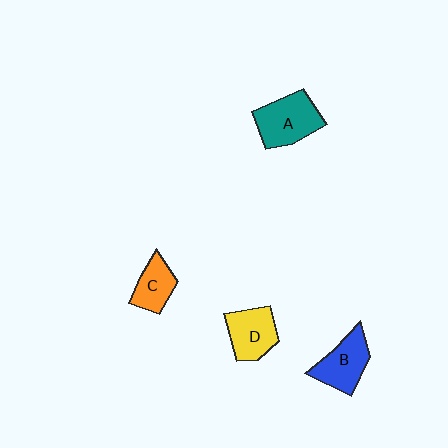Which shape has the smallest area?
Shape C (orange).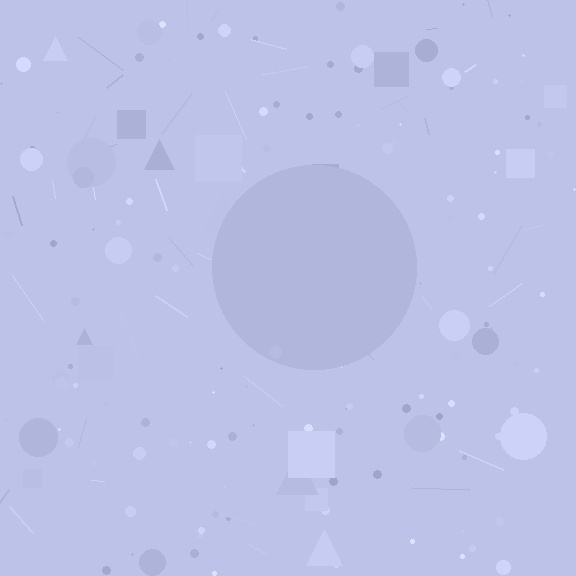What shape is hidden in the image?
A circle is hidden in the image.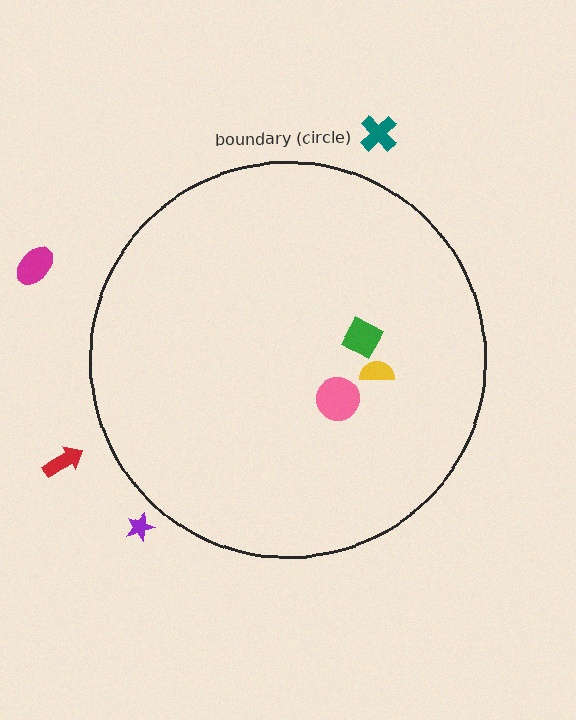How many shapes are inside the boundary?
3 inside, 4 outside.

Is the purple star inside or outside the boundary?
Outside.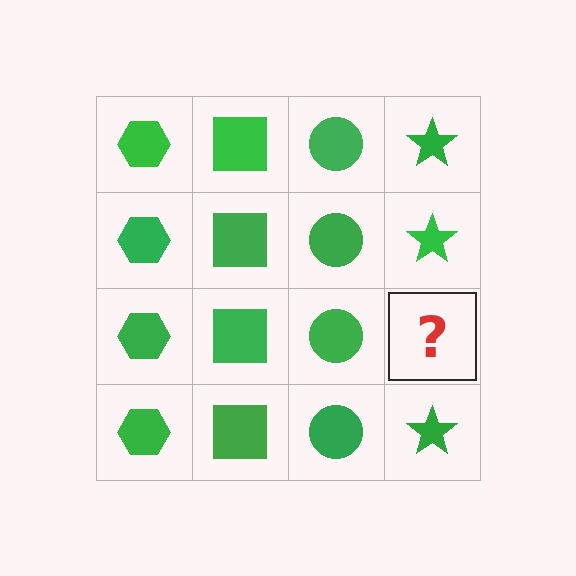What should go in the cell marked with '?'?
The missing cell should contain a green star.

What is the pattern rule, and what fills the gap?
The rule is that each column has a consistent shape. The gap should be filled with a green star.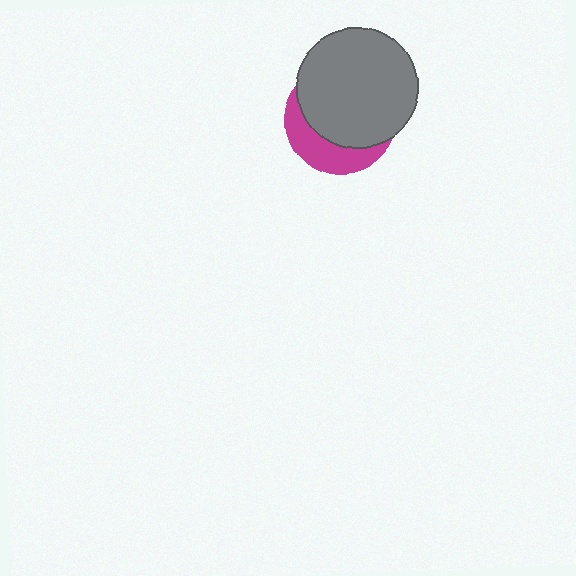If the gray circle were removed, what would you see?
You would see the complete magenta circle.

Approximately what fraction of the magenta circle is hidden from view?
Roughly 68% of the magenta circle is hidden behind the gray circle.